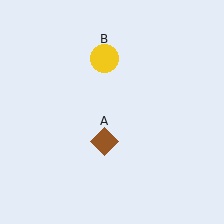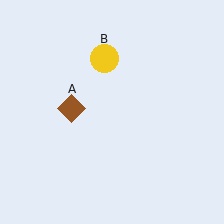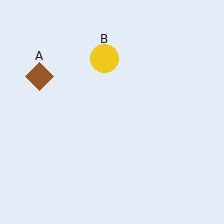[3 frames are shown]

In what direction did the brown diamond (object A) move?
The brown diamond (object A) moved up and to the left.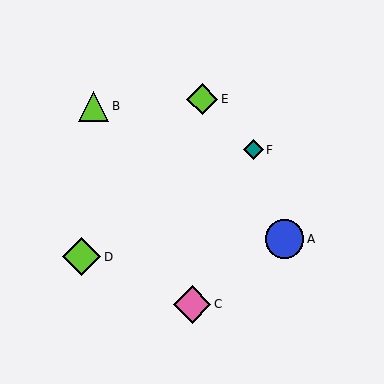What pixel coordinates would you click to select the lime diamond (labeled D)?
Click at (82, 257) to select the lime diamond D.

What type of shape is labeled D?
Shape D is a lime diamond.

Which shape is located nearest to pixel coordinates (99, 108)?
The lime triangle (labeled B) at (93, 106) is nearest to that location.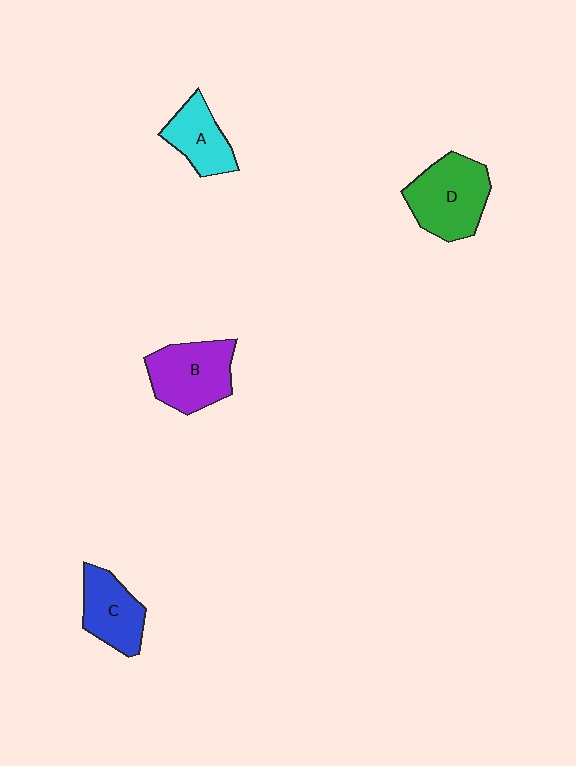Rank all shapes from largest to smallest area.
From largest to smallest: D (green), B (purple), C (blue), A (cyan).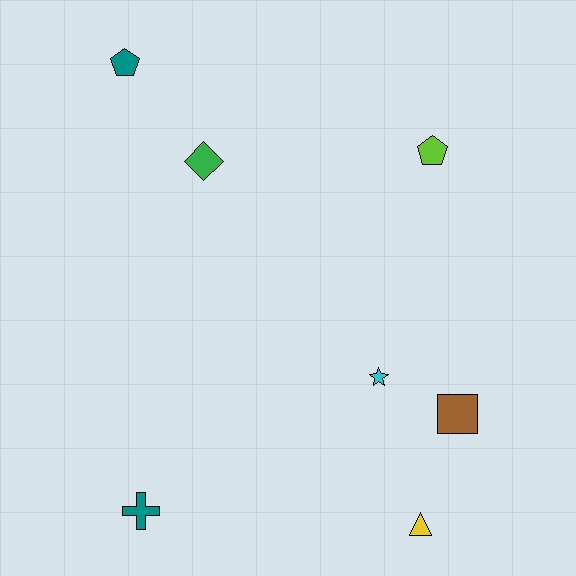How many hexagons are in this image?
There are no hexagons.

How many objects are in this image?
There are 7 objects.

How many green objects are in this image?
There is 1 green object.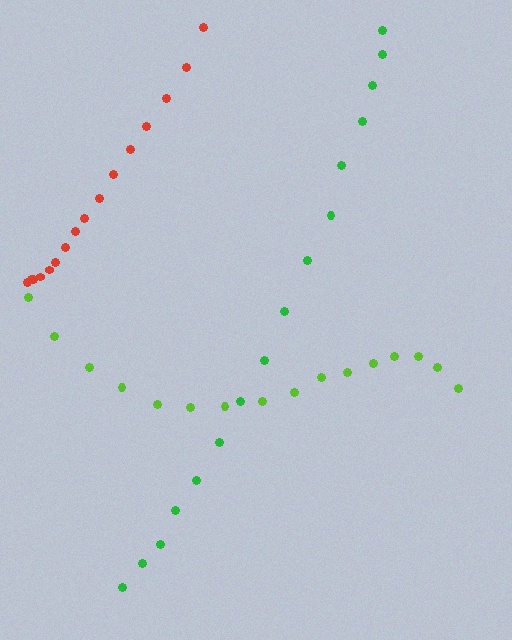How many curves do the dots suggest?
There are 3 distinct paths.